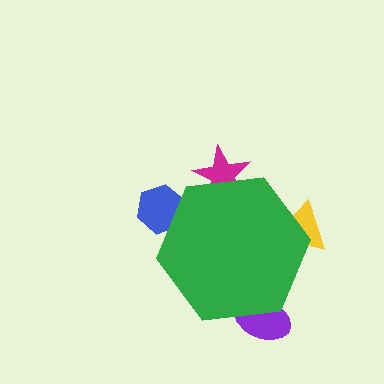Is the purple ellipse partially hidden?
Yes, the purple ellipse is partially hidden behind the green hexagon.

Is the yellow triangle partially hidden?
Yes, the yellow triangle is partially hidden behind the green hexagon.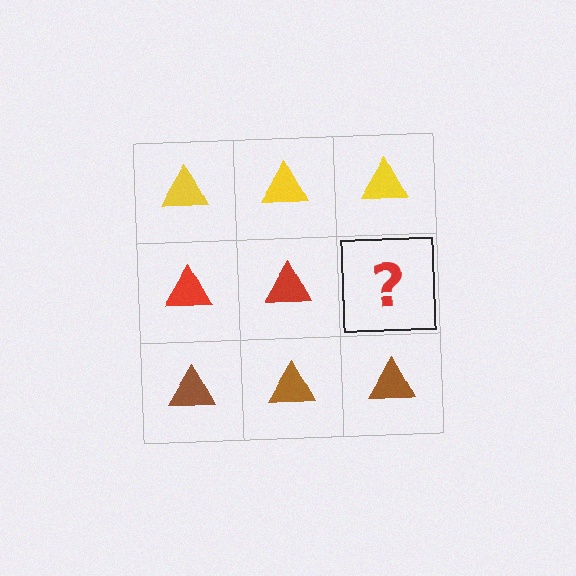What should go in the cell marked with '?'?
The missing cell should contain a red triangle.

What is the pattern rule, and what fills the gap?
The rule is that each row has a consistent color. The gap should be filled with a red triangle.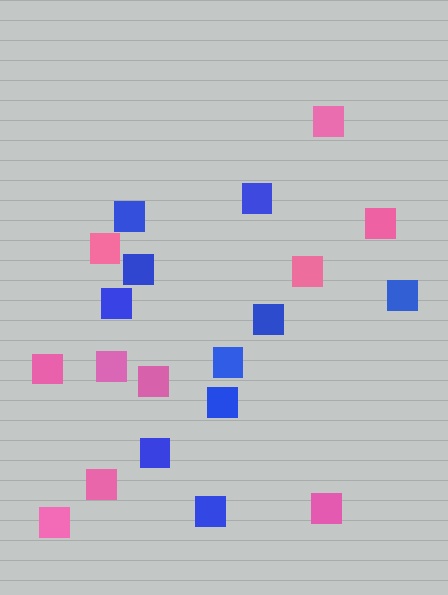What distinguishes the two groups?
There are 2 groups: one group of pink squares (10) and one group of blue squares (10).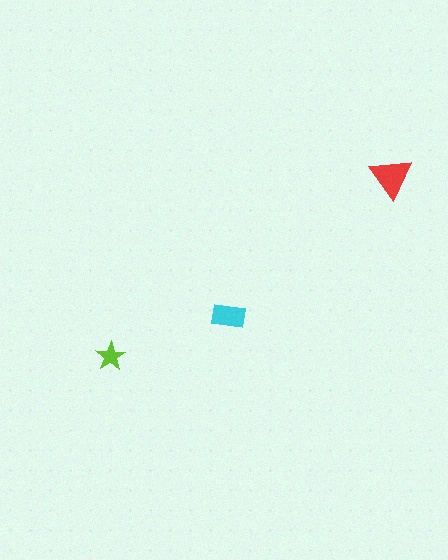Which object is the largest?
The red triangle.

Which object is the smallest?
The lime star.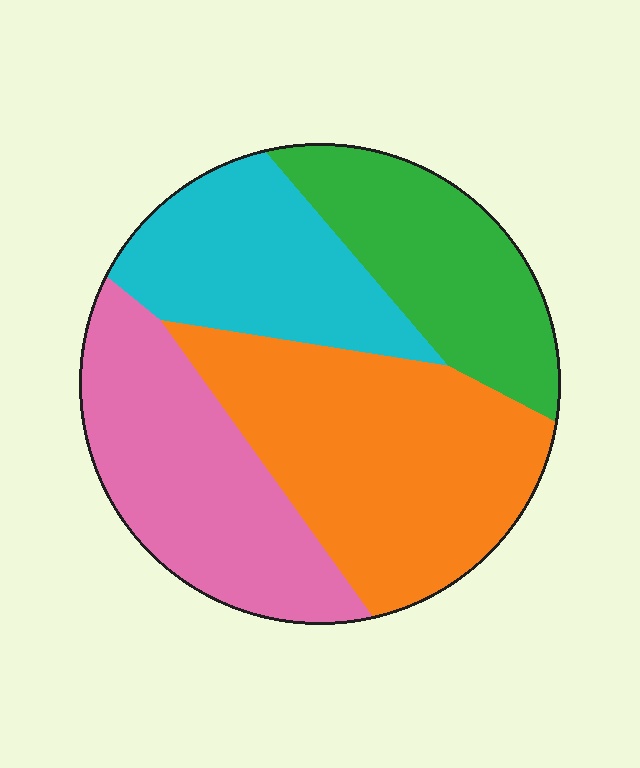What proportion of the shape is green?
Green takes up about one fifth (1/5) of the shape.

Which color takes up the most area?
Orange, at roughly 35%.